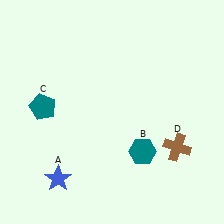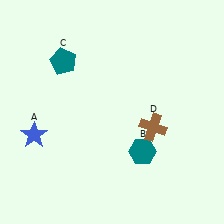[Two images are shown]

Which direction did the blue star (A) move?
The blue star (A) moved up.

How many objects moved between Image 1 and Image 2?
3 objects moved between the two images.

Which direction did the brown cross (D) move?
The brown cross (D) moved left.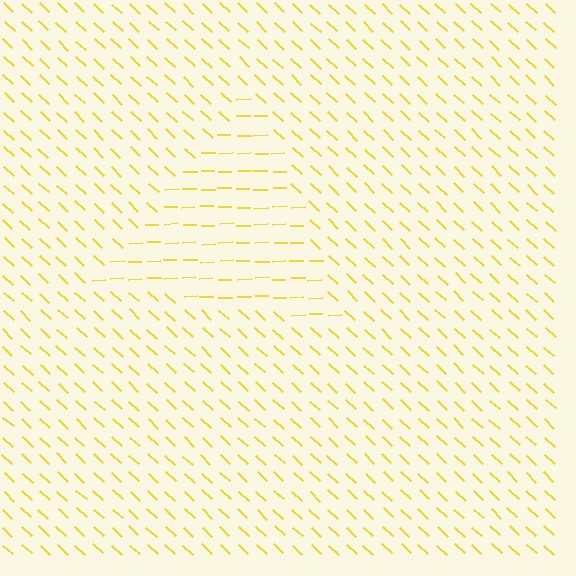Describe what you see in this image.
The image is filled with small yellow line segments. A triangle region in the image has lines oriented differently from the surrounding lines, creating a visible texture boundary.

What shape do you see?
I see a triangle.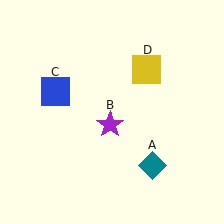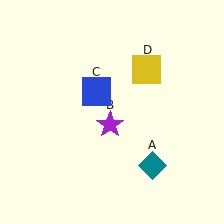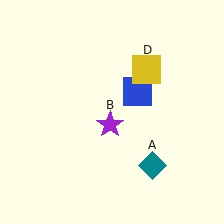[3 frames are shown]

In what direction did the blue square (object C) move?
The blue square (object C) moved right.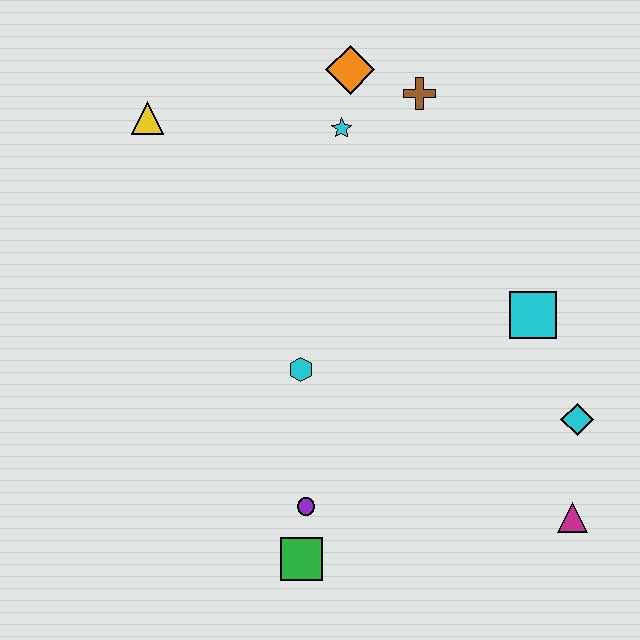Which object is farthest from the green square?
The orange diamond is farthest from the green square.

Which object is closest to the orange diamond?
The cyan star is closest to the orange diamond.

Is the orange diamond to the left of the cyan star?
No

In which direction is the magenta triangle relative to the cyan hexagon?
The magenta triangle is to the right of the cyan hexagon.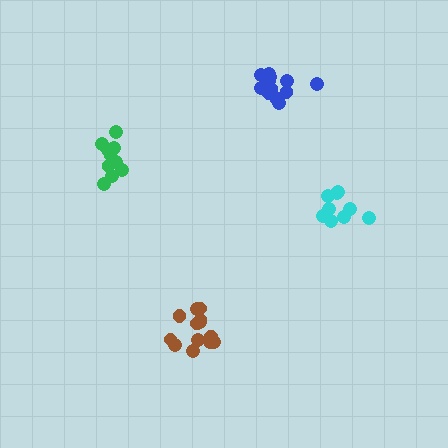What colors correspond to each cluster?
The clusters are colored: cyan, blue, brown, green.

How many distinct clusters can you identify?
There are 4 distinct clusters.